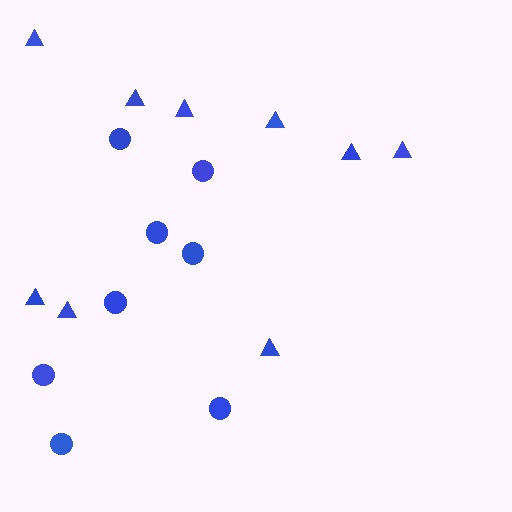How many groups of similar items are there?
There are 2 groups: one group of circles (8) and one group of triangles (9).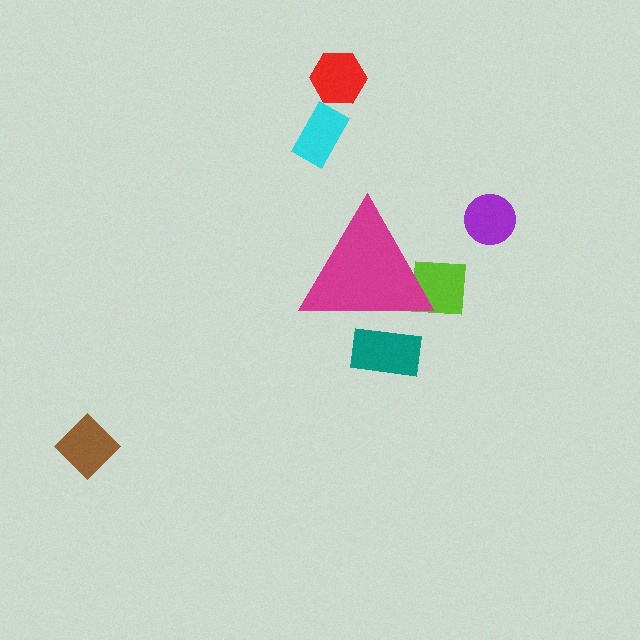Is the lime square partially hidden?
Yes, the lime square is partially hidden behind the magenta triangle.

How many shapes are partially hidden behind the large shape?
2 shapes are partially hidden.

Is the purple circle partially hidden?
No, the purple circle is fully visible.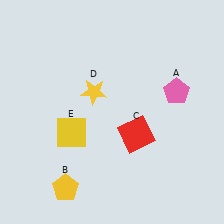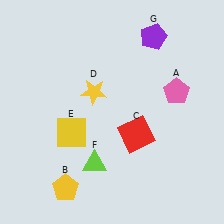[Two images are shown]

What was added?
A lime triangle (F), a purple pentagon (G) were added in Image 2.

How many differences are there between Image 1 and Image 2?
There are 2 differences between the two images.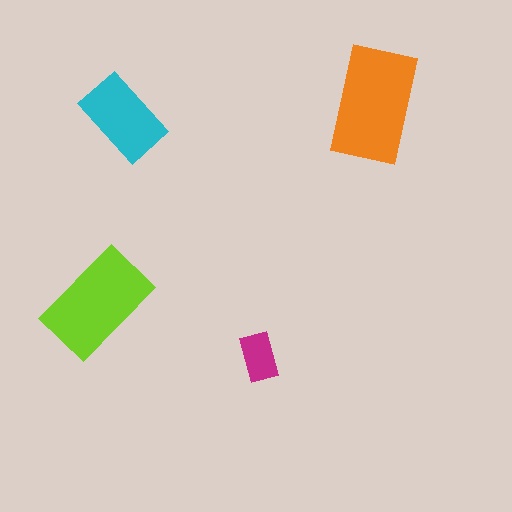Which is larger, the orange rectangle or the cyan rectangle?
The orange one.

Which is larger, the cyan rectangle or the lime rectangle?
The lime one.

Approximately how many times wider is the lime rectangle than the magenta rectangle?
About 2 times wider.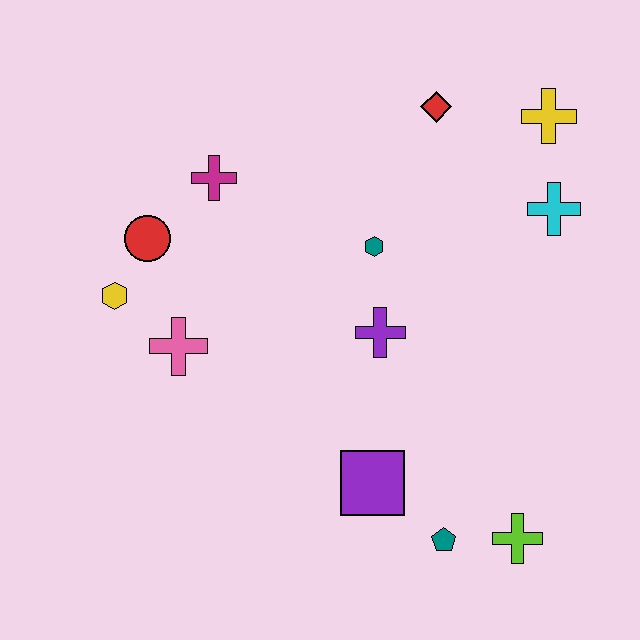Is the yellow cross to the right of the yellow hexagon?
Yes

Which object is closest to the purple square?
The teal pentagon is closest to the purple square.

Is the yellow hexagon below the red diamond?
Yes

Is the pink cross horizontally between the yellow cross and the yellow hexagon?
Yes